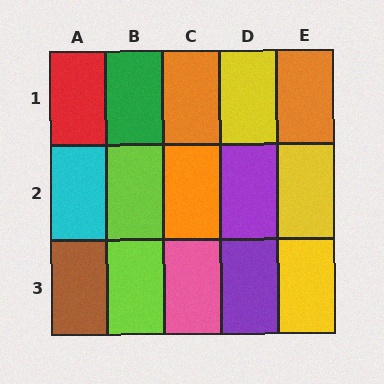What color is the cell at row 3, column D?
Purple.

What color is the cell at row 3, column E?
Yellow.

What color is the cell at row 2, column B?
Lime.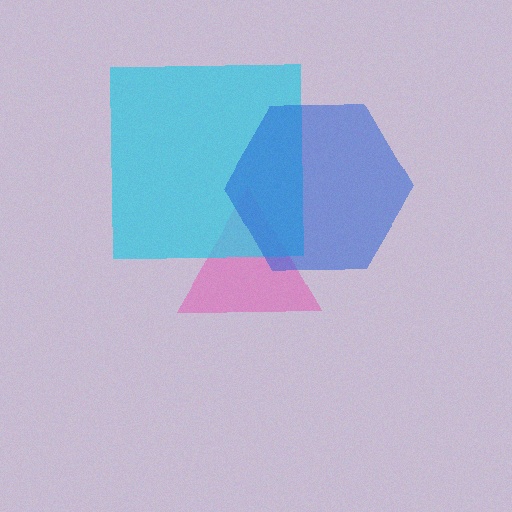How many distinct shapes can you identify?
There are 3 distinct shapes: a pink triangle, a cyan square, a blue hexagon.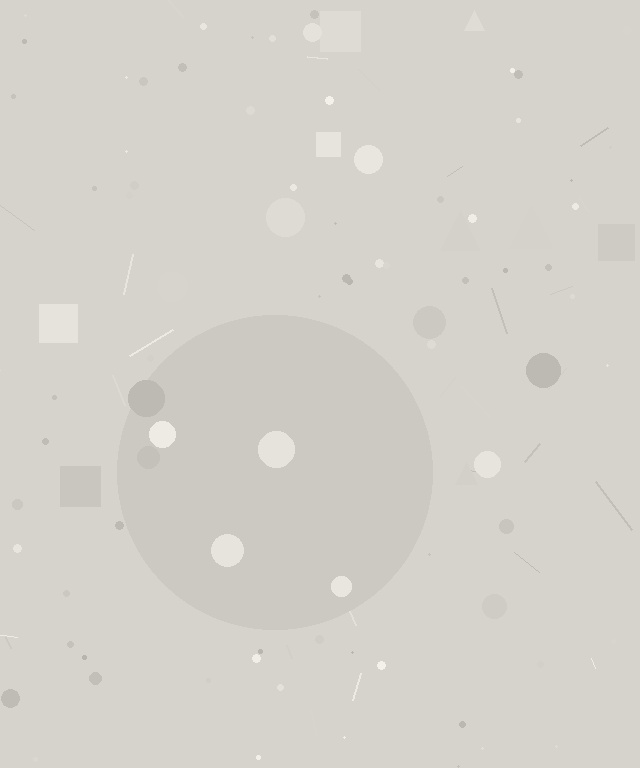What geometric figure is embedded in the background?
A circle is embedded in the background.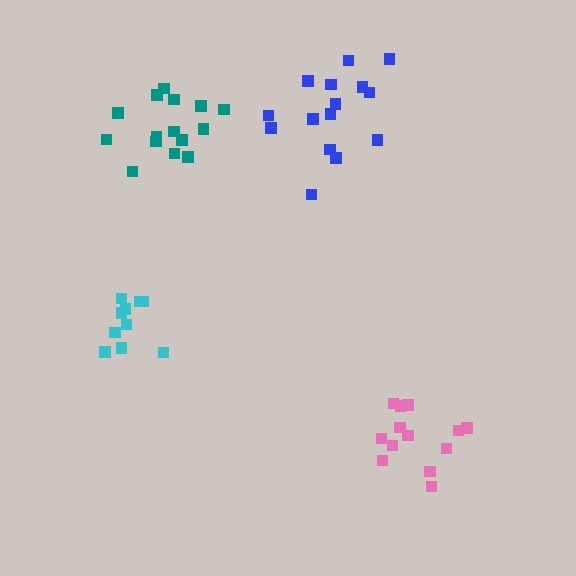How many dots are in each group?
Group 1: 13 dots, Group 2: 15 dots, Group 3: 10 dots, Group 4: 15 dots (53 total).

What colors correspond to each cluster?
The clusters are colored: pink, teal, cyan, blue.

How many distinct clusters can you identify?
There are 4 distinct clusters.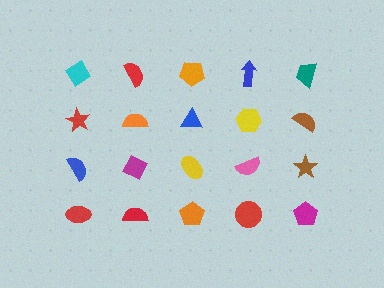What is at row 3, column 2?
A magenta diamond.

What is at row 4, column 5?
A magenta pentagon.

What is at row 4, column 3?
An orange pentagon.